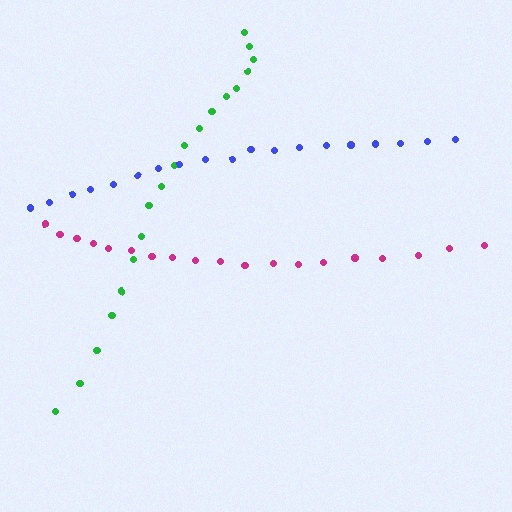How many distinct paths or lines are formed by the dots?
There are 3 distinct paths.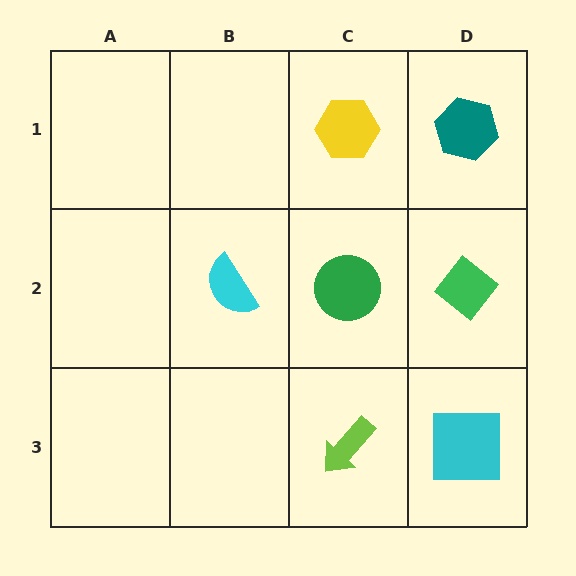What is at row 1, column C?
A yellow hexagon.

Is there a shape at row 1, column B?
No, that cell is empty.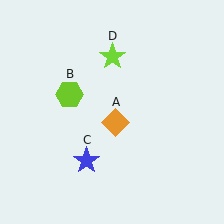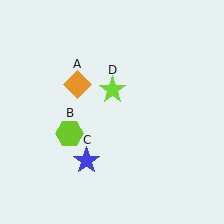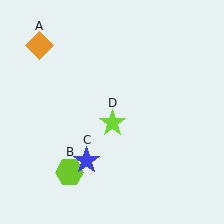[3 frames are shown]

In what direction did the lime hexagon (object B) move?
The lime hexagon (object B) moved down.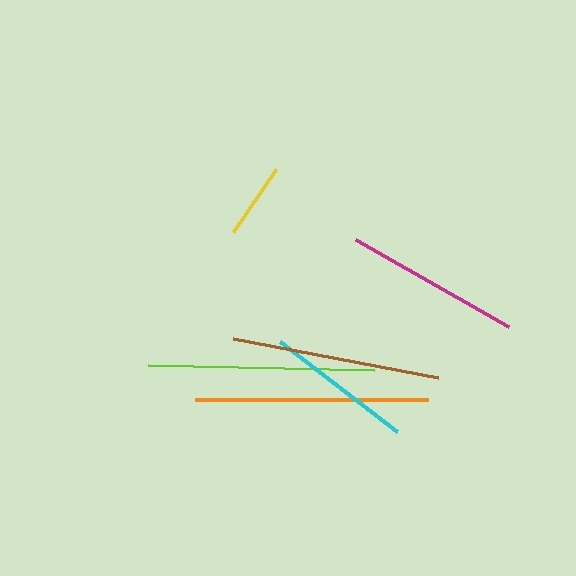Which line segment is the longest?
The orange line is the longest at approximately 234 pixels.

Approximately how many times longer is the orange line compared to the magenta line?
The orange line is approximately 1.3 times the length of the magenta line.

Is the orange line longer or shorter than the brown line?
The orange line is longer than the brown line.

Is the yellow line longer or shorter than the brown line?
The brown line is longer than the yellow line.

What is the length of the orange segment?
The orange segment is approximately 234 pixels long.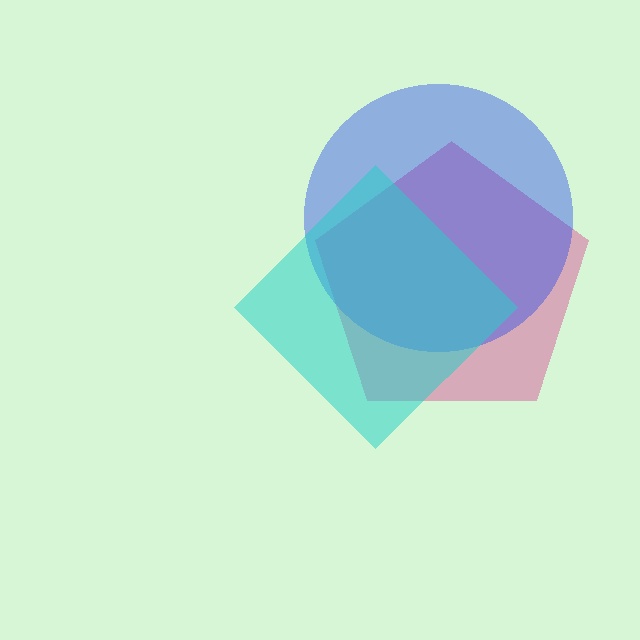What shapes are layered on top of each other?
The layered shapes are: a magenta pentagon, a blue circle, a cyan diamond.